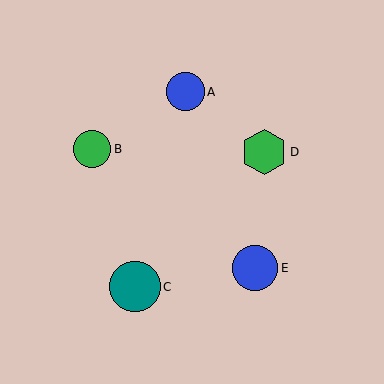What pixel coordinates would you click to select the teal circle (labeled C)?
Click at (135, 287) to select the teal circle C.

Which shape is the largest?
The teal circle (labeled C) is the largest.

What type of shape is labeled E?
Shape E is a blue circle.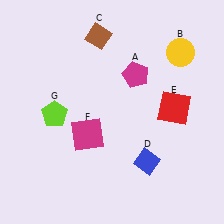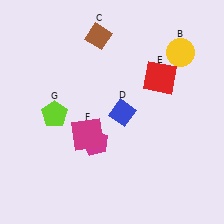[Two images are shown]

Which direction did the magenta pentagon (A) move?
The magenta pentagon (A) moved down.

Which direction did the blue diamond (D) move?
The blue diamond (D) moved up.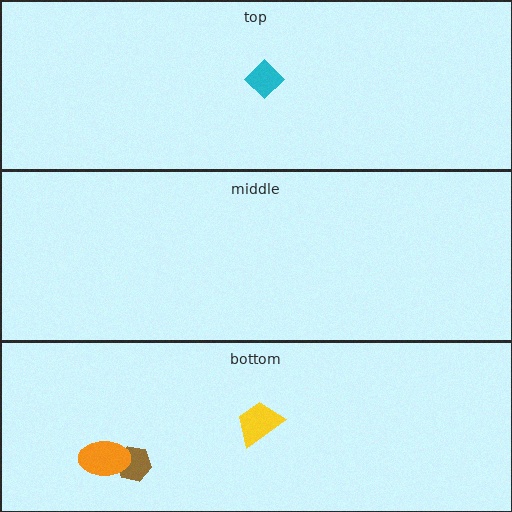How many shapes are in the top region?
1.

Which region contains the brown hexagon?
The bottom region.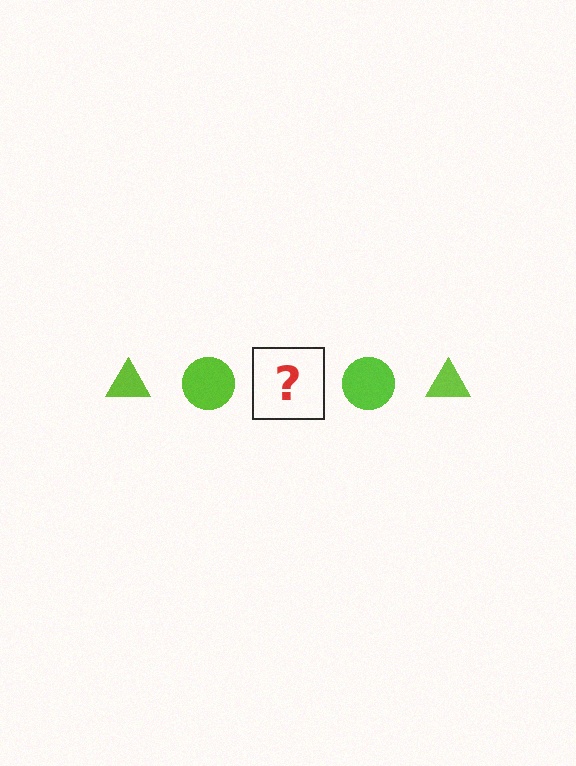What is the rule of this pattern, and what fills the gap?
The rule is that the pattern cycles through triangle, circle shapes in lime. The gap should be filled with a lime triangle.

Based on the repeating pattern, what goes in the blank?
The blank should be a lime triangle.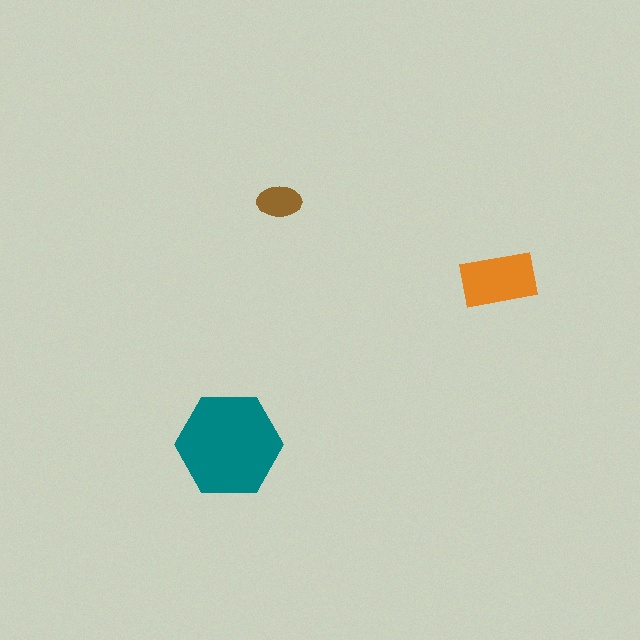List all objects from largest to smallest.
The teal hexagon, the orange rectangle, the brown ellipse.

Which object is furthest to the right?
The orange rectangle is rightmost.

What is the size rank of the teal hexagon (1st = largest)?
1st.